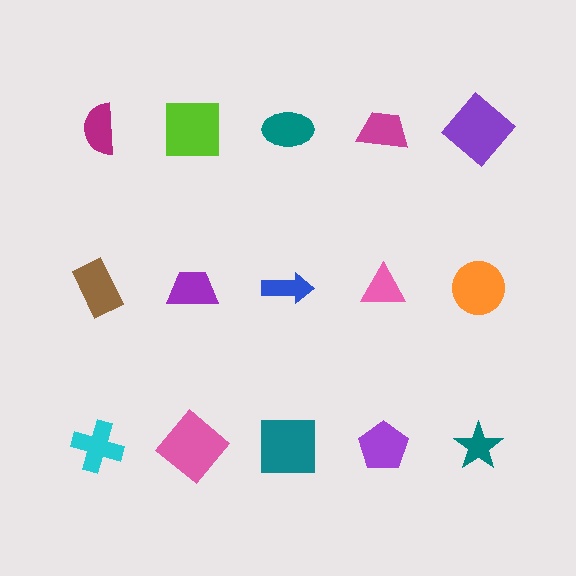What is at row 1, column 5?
A purple diamond.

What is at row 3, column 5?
A teal star.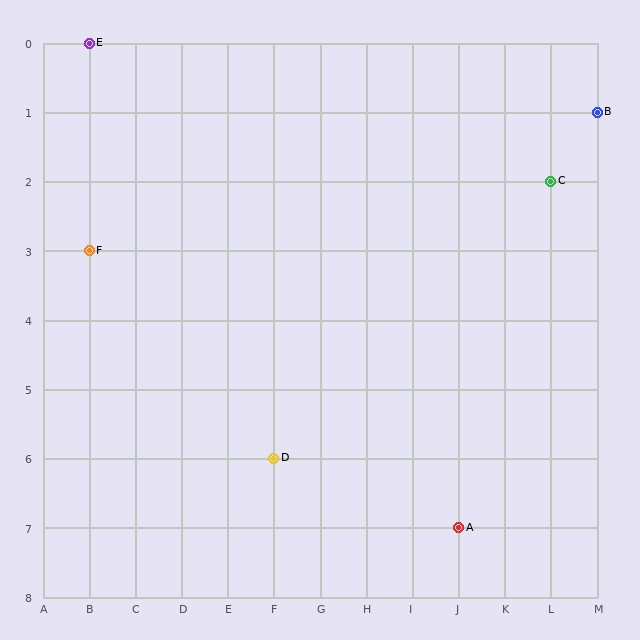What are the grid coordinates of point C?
Point C is at grid coordinates (L, 2).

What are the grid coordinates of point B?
Point B is at grid coordinates (M, 1).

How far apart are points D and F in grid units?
Points D and F are 4 columns and 3 rows apart (about 5.0 grid units diagonally).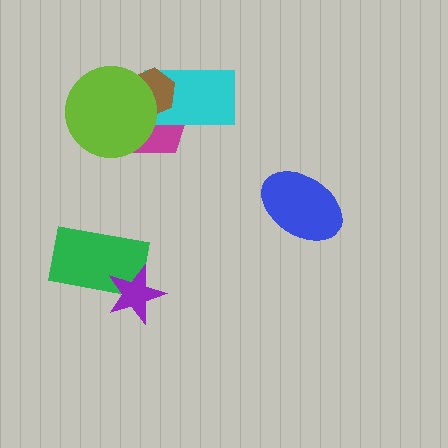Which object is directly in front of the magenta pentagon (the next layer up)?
The cyan rectangle is directly in front of the magenta pentagon.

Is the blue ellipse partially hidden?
No, no other shape covers it.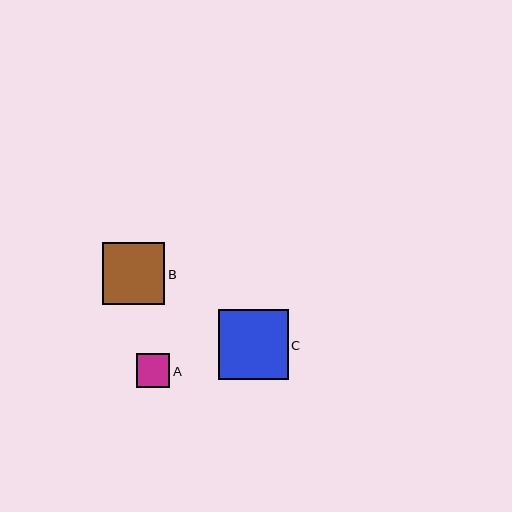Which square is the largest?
Square C is the largest with a size of approximately 69 pixels.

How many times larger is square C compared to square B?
Square C is approximately 1.1 times the size of square B.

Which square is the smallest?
Square A is the smallest with a size of approximately 33 pixels.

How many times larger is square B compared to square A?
Square B is approximately 1.8 times the size of square A.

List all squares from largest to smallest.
From largest to smallest: C, B, A.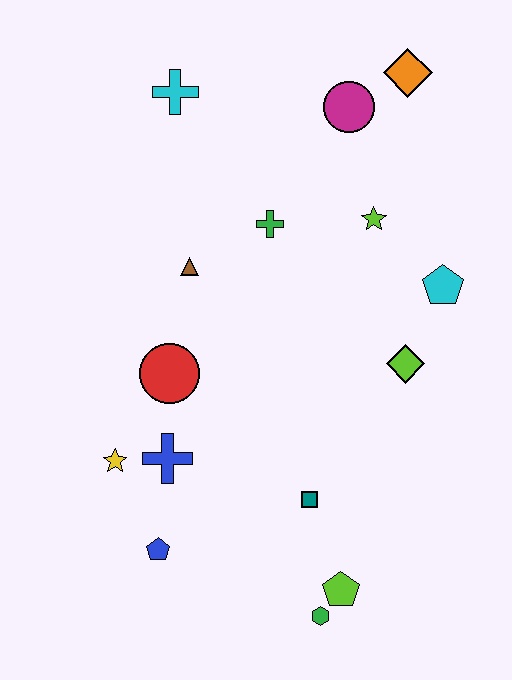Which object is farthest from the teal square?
The orange diamond is farthest from the teal square.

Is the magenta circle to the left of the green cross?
No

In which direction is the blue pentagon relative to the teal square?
The blue pentagon is to the left of the teal square.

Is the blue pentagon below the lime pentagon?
No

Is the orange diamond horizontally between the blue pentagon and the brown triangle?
No